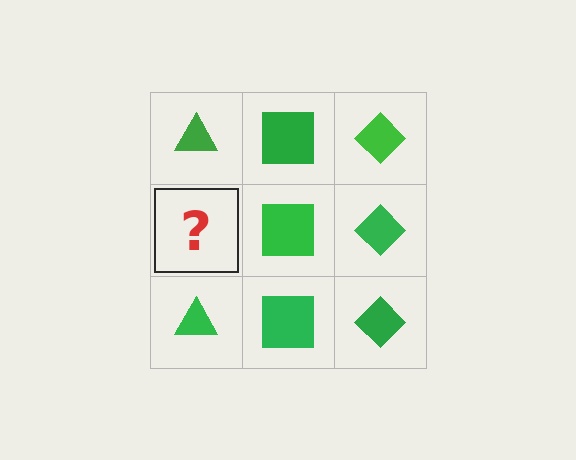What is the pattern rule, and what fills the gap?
The rule is that each column has a consistent shape. The gap should be filled with a green triangle.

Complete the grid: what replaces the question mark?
The question mark should be replaced with a green triangle.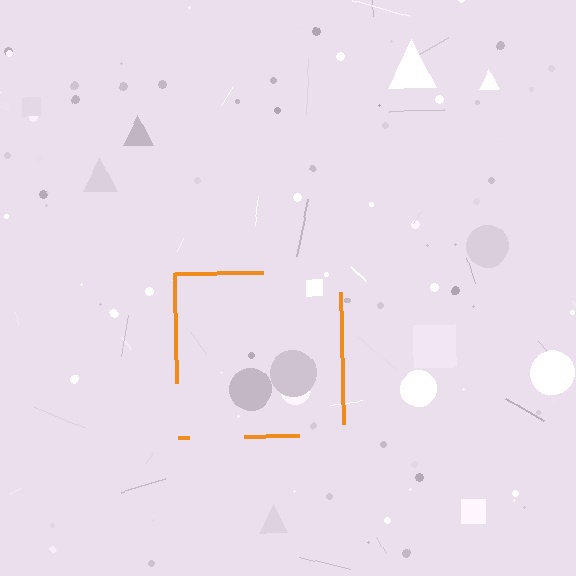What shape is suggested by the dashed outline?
The dashed outline suggests a square.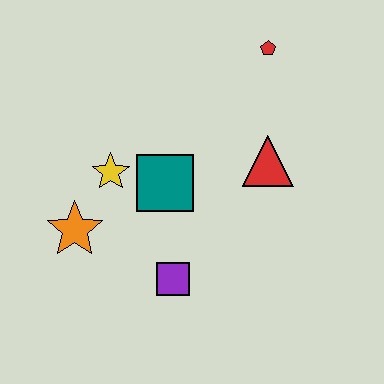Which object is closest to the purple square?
The teal square is closest to the purple square.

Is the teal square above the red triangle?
No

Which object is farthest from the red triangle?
The orange star is farthest from the red triangle.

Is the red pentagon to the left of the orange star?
No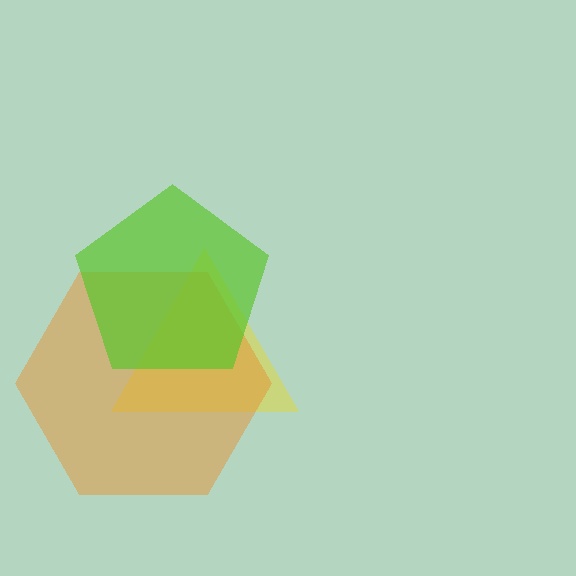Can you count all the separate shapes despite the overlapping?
Yes, there are 3 separate shapes.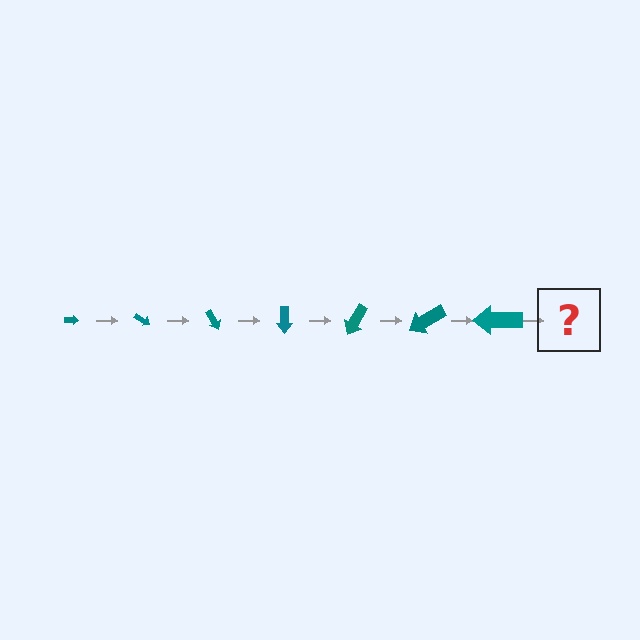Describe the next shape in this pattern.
It should be an arrow, larger than the previous one and rotated 210 degrees from the start.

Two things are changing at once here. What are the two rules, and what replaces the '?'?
The two rules are that the arrow grows larger each step and it rotates 30 degrees each step. The '?' should be an arrow, larger than the previous one and rotated 210 degrees from the start.